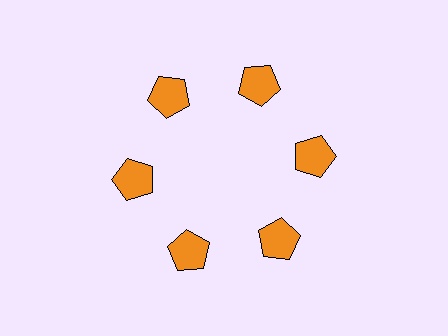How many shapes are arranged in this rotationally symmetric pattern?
There are 6 shapes, arranged in 6 groups of 1.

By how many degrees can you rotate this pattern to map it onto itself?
The pattern maps onto itself every 60 degrees of rotation.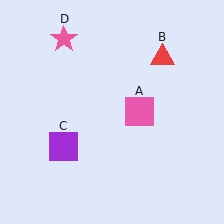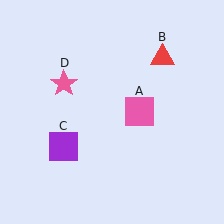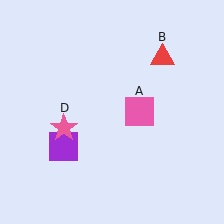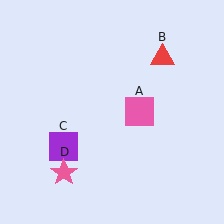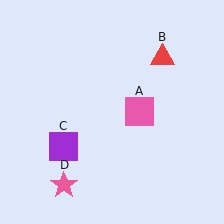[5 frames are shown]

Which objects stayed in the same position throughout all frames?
Pink square (object A) and red triangle (object B) and purple square (object C) remained stationary.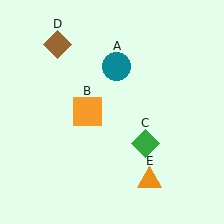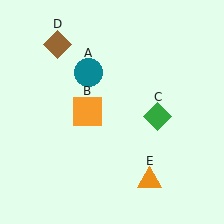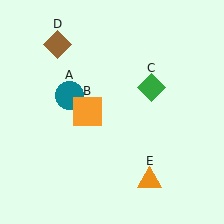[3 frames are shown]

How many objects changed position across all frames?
2 objects changed position: teal circle (object A), green diamond (object C).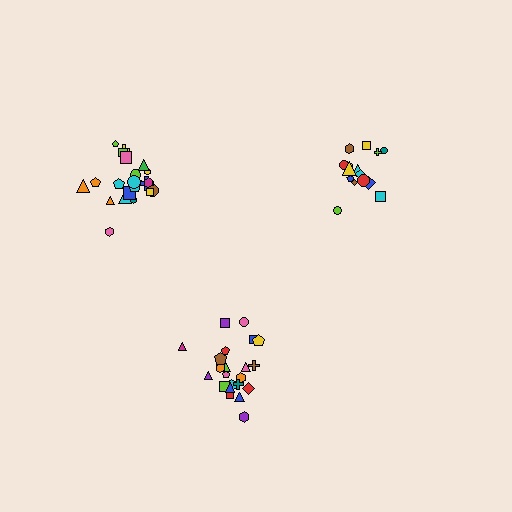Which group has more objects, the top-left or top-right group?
The top-left group.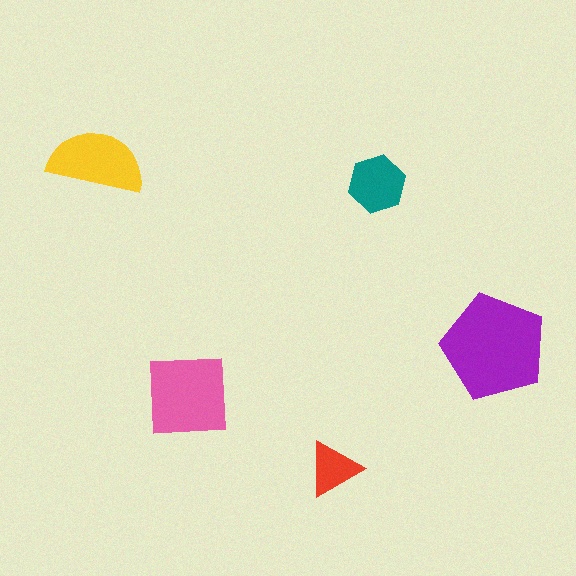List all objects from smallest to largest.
The red triangle, the teal hexagon, the yellow semicircle, the pink square, the purple pentagon.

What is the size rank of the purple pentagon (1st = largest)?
1st.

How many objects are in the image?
There are 5 objects in the image.